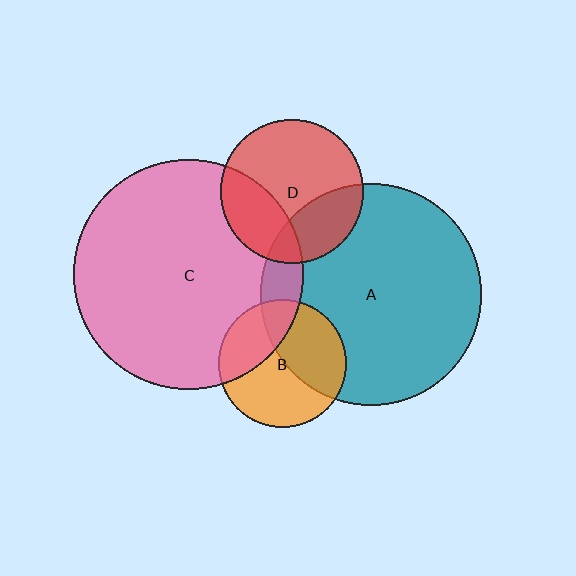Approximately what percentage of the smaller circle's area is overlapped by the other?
Approximately 30%.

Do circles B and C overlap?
Yes.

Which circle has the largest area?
Circle C (pink).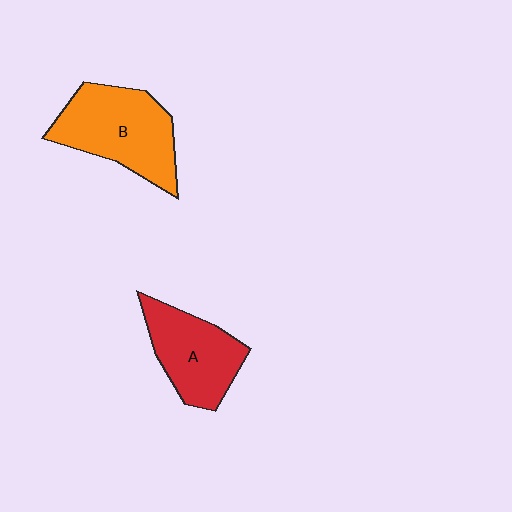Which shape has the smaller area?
Shape A (red).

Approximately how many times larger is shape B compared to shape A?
Approximately 1.2 times.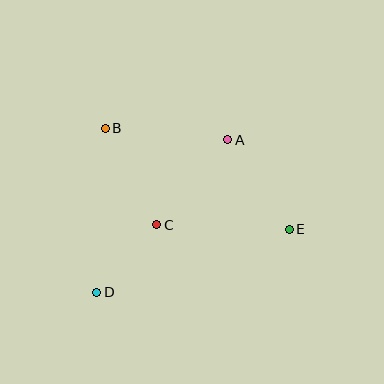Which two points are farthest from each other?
Points B and E are farthest from each other.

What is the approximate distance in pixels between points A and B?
The distance between A and B is approximately 123 pixels.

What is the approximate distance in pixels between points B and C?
The distance between B and C is approximately 109 pixels.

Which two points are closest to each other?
Points C and D are closest to each other.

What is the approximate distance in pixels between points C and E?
The distance between C and E is approximately 132 pixels.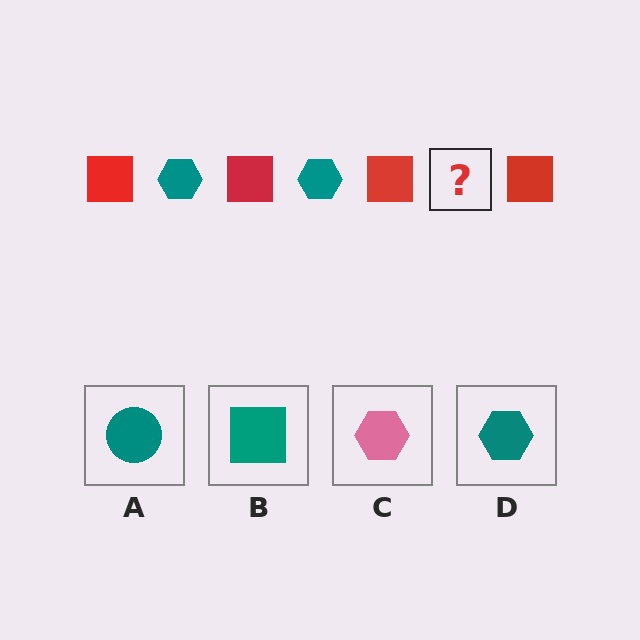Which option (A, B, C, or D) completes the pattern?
D.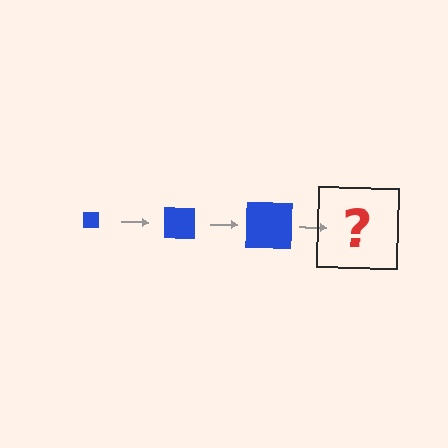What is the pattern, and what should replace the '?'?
The pattern is that the square gets progressively larger each step. The '?' should be a blue square, larger than the previous one.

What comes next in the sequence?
The next element should be a blue square, larger than the previous one.